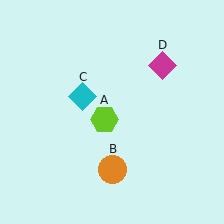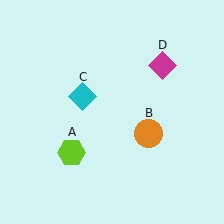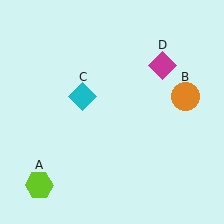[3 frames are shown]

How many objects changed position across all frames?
2 objects changed position: lime hexagon (object A), orange circle (object B).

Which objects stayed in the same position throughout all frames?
Cyan diamond (object C) and magenta diamond (object D) remained stationary.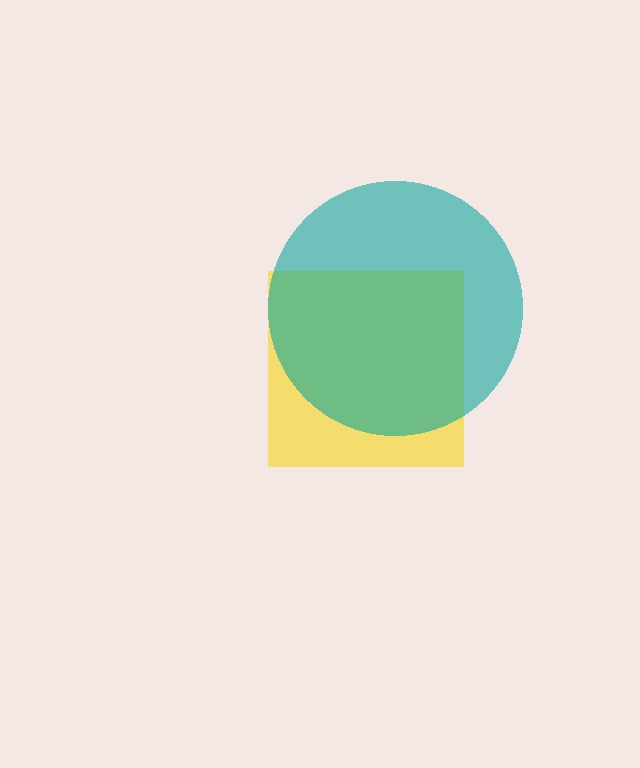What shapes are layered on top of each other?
The layered shapes are: a yellow square, a teal circle.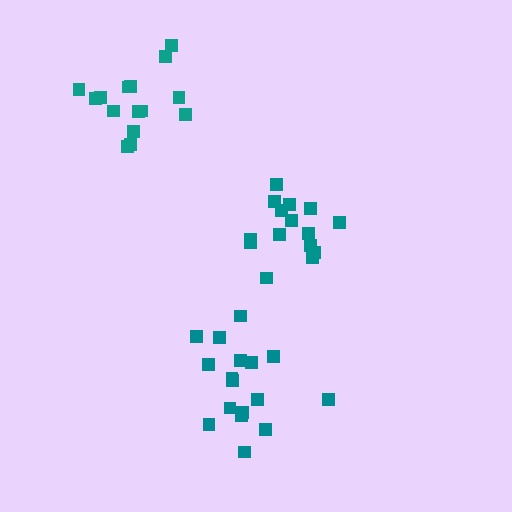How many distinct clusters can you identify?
There are 3 distinct clusters.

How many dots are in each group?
Group 1: 15 dots, Group 2: 15 dots, Group 3: 17 dots (47 total).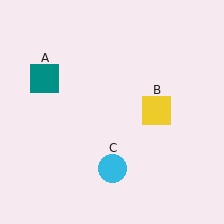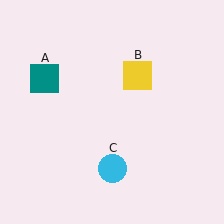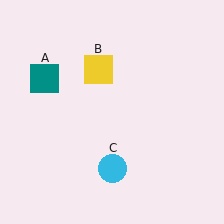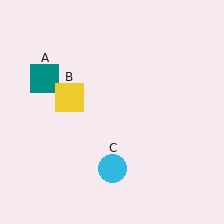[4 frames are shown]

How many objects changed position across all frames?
1 object changed position: yellow square (object B).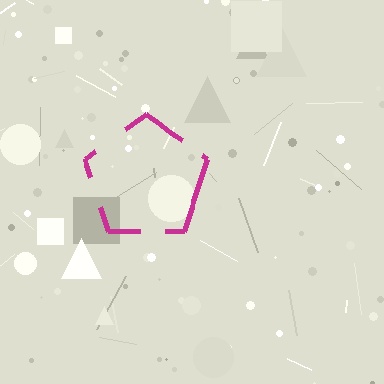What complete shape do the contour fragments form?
The contour fragments form a pentagon.